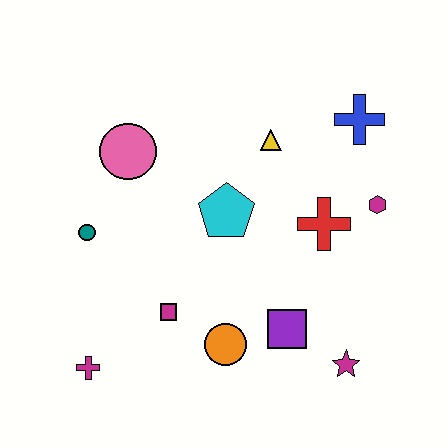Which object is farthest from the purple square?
The pink circle is farthest from the purple square.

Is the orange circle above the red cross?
No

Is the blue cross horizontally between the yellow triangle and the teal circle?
No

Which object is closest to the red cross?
The magenta hexagon is closest to the red cross.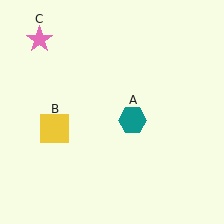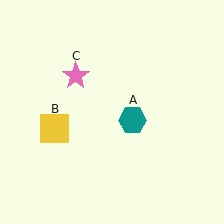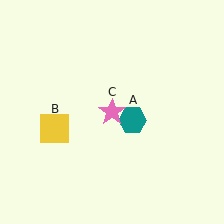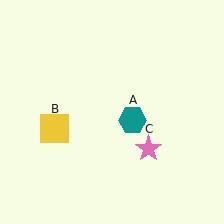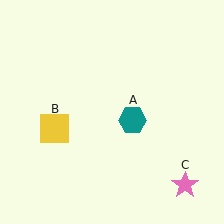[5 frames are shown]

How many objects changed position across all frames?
1 object changed position: pink star (object C).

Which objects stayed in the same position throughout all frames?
Teal hexagon (object A) and yellow square (object B) remained stationary.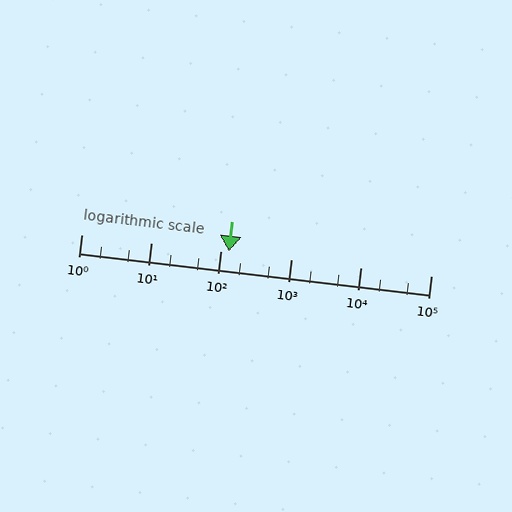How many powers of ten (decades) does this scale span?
The scale spans 5 decades, from 1 to 100000.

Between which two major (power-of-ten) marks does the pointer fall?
The pointer is between 100 and 1000.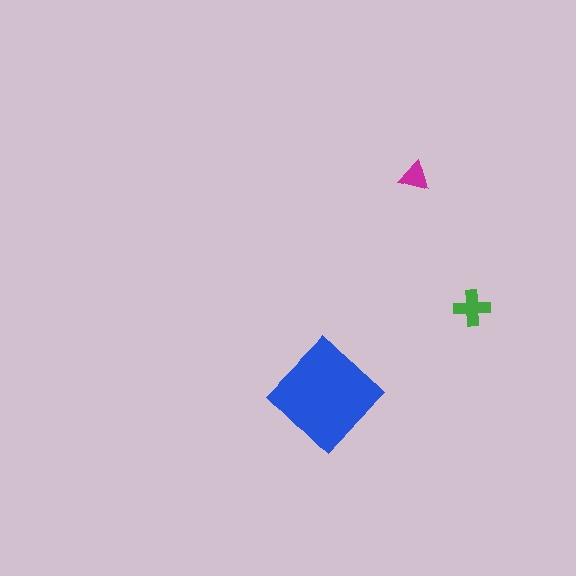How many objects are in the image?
There are 3 objects in the image.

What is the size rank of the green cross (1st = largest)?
2nd.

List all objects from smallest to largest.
The magenta triangle, the green cross, the blue diamond.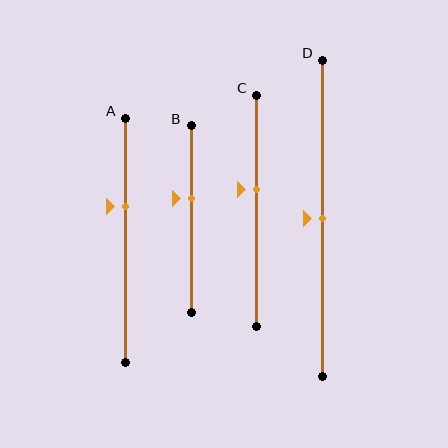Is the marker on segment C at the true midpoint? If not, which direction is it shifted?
No, the marker on segment C is shifted upward by about 10% of the segment length.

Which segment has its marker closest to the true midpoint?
Segment D has its marker closest to the true midpoint.